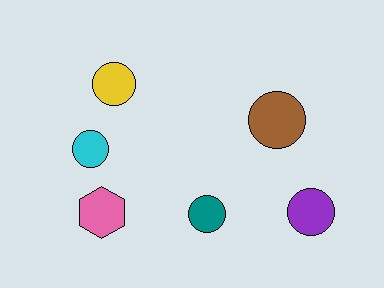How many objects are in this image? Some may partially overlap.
There are 6 objects.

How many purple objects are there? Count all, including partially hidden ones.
There is 1 purple object.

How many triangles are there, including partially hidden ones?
There are no triangles.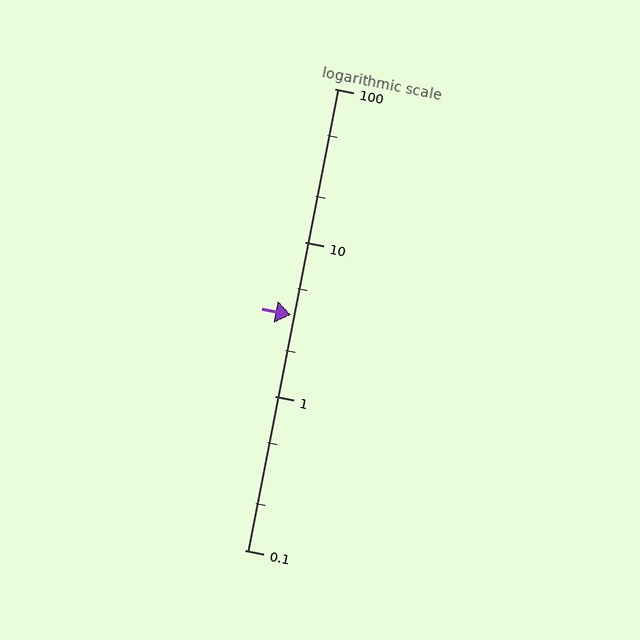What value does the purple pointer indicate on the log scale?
The pointer indicates approximately 3.4.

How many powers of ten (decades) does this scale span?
The scale spans 3 decades, from 0.1 to 100.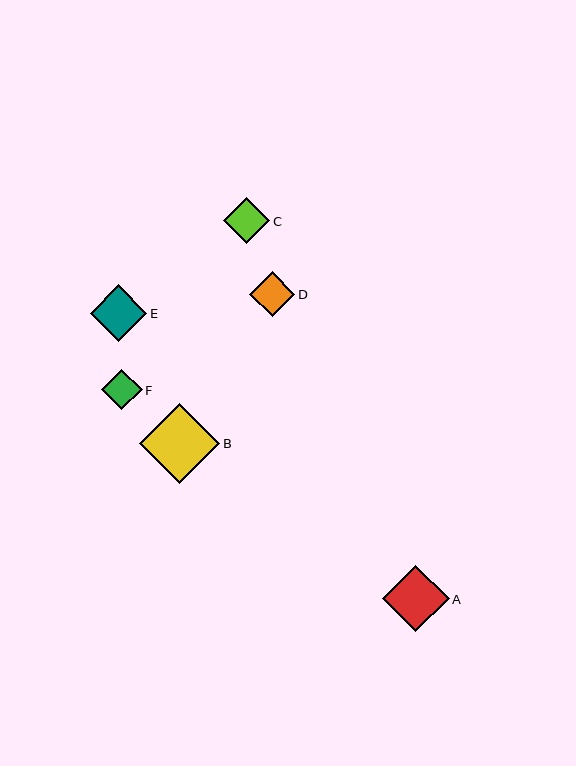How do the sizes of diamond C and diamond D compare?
Diamond C and diamond D are approximately the same size.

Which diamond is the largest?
Diamond B is the largest with a size of approximately 80 pixels.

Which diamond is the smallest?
Diamond F is the smallest with a size of approximately 41 pixels.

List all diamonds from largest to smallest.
From largest to smallest: B, A, E, C, D, F.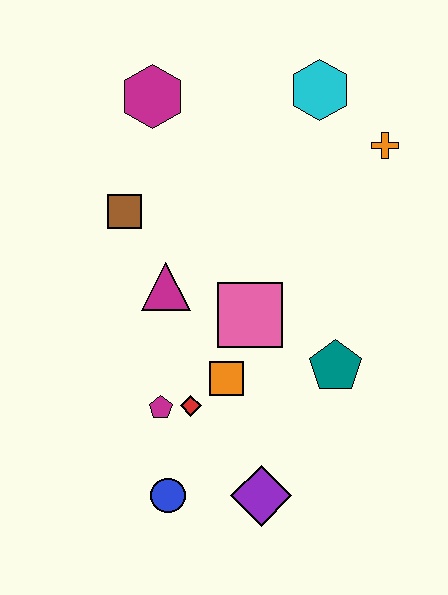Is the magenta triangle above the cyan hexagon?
No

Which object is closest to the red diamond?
The magenta pentagon is closest to the red diamond.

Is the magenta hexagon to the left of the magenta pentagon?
Yes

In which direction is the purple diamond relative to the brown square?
The purple diamond is below the brown square.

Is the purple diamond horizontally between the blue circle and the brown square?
No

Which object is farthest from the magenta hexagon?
The purple diamond is farthest from the magenta hexagon.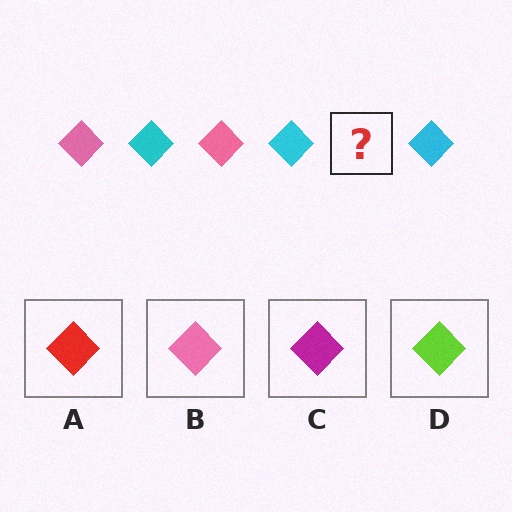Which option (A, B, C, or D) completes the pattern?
B.